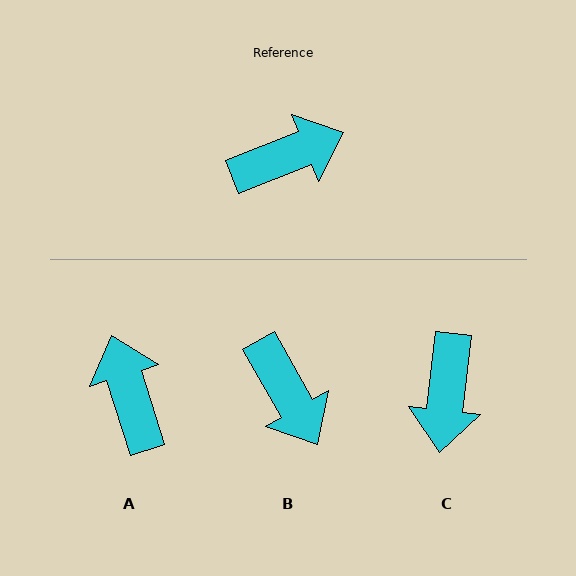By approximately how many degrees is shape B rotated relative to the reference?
Approximately 82 degrees clockwise.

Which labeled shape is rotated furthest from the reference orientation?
C, about 118 degrees away.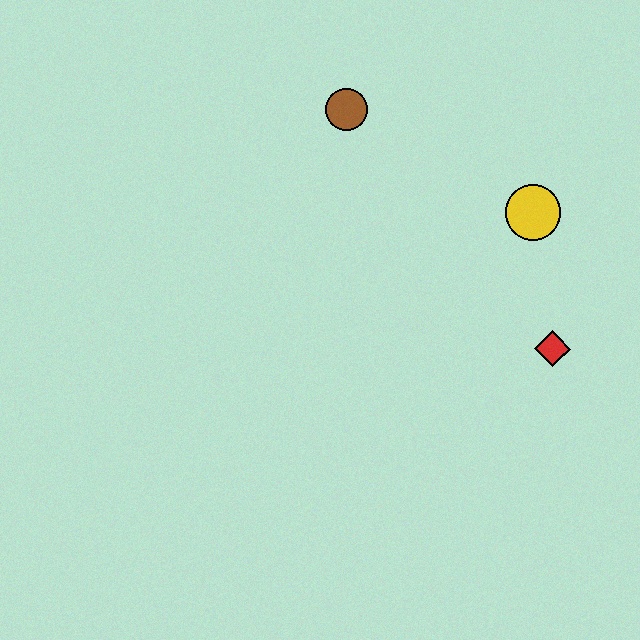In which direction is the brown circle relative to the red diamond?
The brown circle is above the red diamond.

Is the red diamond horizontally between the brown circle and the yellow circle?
No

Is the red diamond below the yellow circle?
Yes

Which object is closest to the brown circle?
The yellow circle is closest to the brown circle.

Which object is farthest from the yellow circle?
The brown circle is farthest from the yellow circle.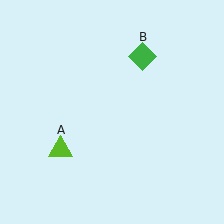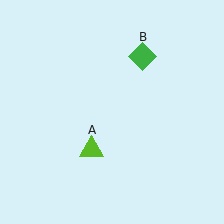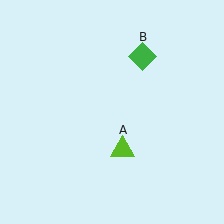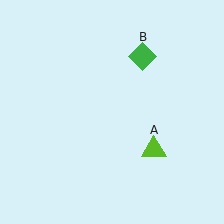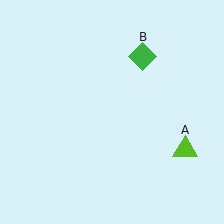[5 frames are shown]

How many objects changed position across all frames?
1 object changed position: lime triangle (object A).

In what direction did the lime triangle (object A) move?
The lime triangle (object A) moved right.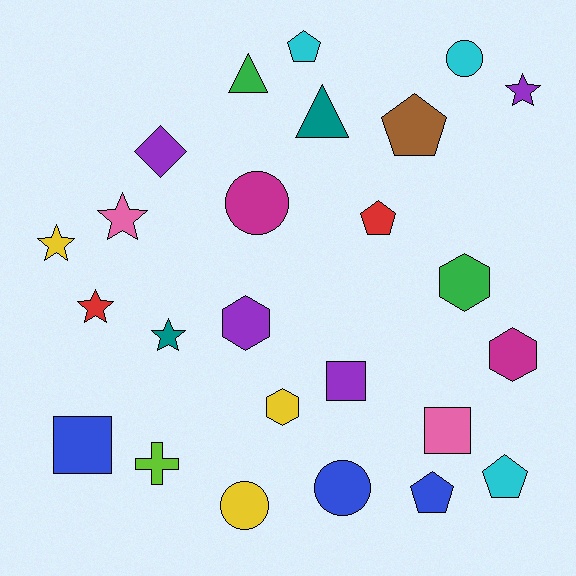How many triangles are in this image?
There are 2 triangles.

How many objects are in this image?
There are 25 objects.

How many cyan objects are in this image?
There are 3 cyan objects.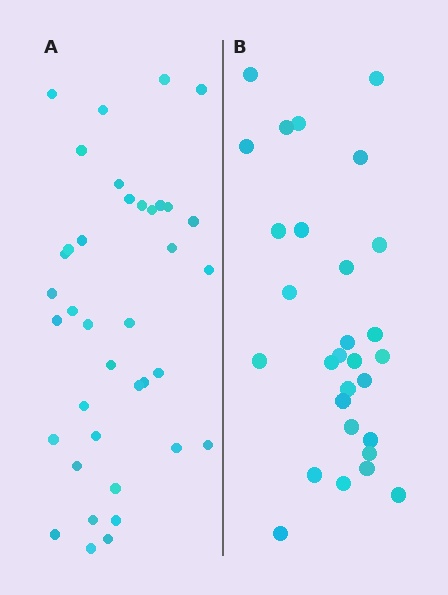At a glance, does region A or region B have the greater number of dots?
Region A (the left region) has more dots.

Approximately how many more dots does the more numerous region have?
Region A has roughly 8 or so more dots than region B.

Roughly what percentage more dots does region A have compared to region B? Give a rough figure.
About 30% more.